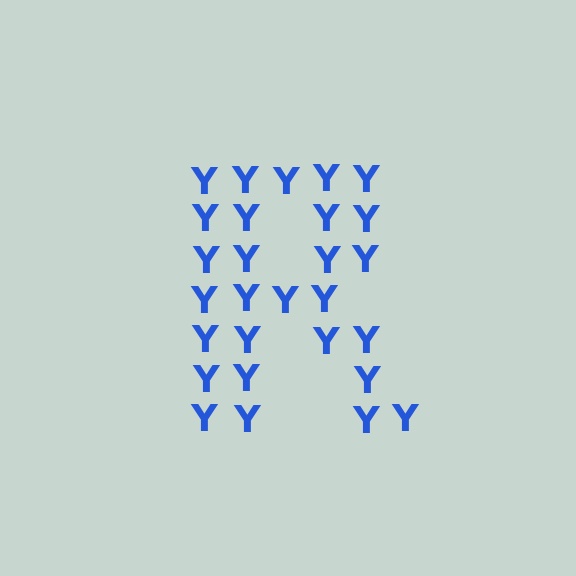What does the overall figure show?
The overall figure shows the letter R.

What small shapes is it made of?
It is made of small letter Y's.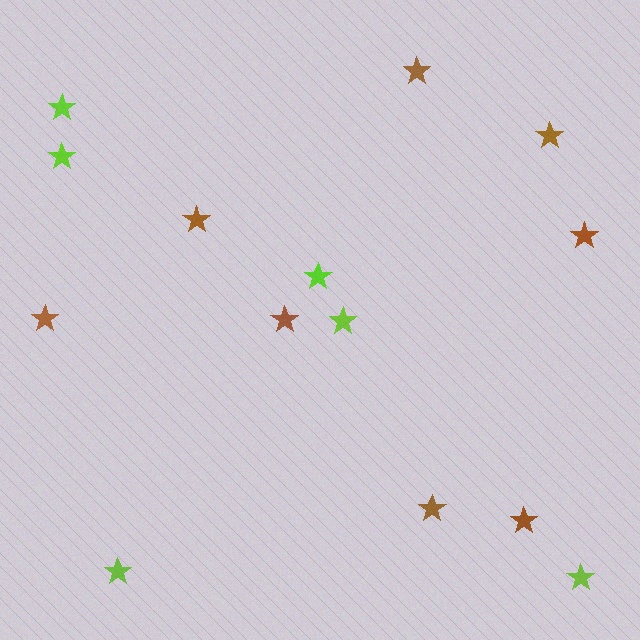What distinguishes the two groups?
There are 2 groups: one group of lime stars (6) and one group of brown stars (8).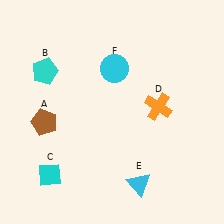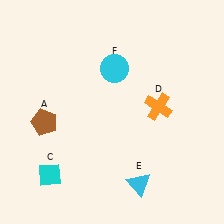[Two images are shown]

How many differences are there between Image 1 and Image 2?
There is 1 difference between the two images.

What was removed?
The cyan pentagon (B) was removed in Image 2.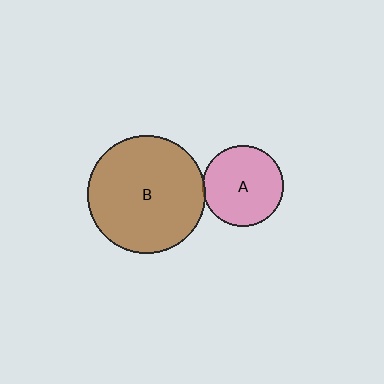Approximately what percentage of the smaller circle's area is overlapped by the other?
Approximately 5%.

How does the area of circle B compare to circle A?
Approximately 2.1 times.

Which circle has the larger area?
Circle B (brown).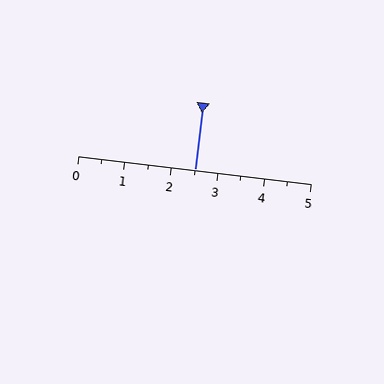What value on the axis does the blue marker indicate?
The marker indicates approximately 2.5.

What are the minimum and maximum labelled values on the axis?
The axis runs from 0 to 5.